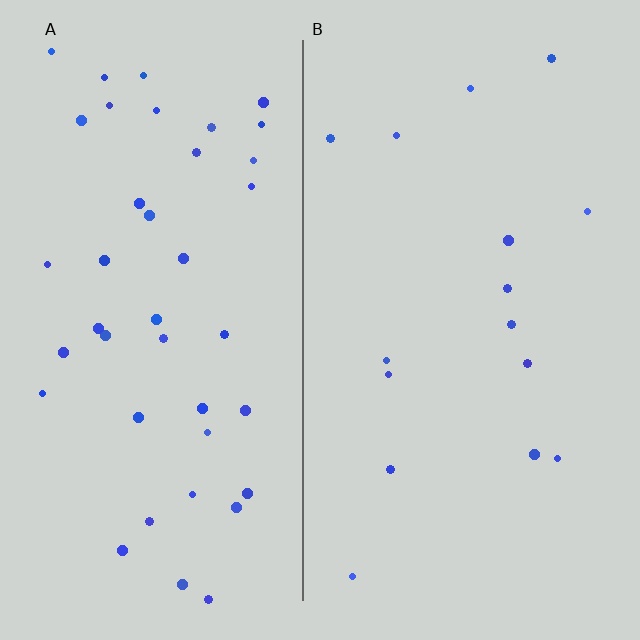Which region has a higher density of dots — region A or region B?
A (the left).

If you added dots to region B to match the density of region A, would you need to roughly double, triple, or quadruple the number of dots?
Approximately triple.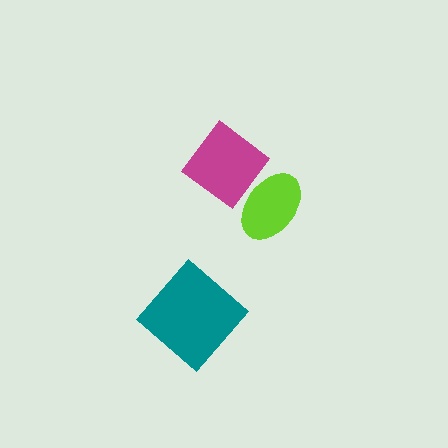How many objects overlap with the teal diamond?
0 objects overlap with the teal diamond.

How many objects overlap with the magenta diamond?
1 object overlaps with the magenta diamond.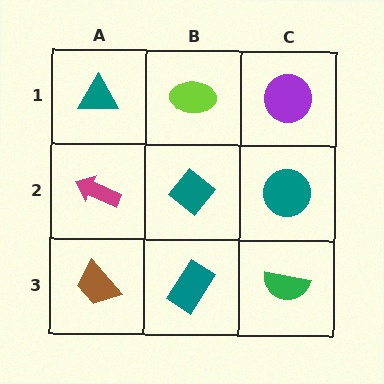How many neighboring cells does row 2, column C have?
3.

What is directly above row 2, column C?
A purple circle.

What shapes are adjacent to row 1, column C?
A teal circle (row 2, column C), a lime ellipse (row 1, column B).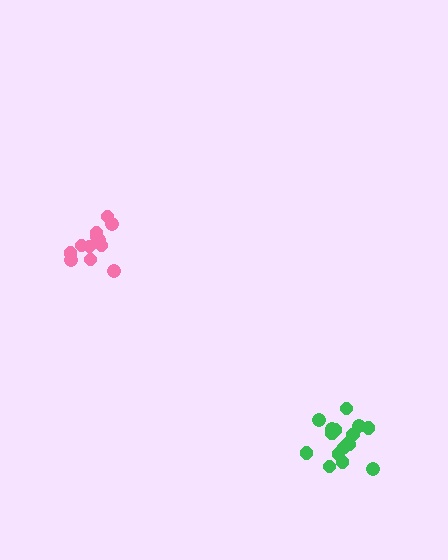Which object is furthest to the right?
The green cluster is rightmost.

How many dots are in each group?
Group 1: 12 dots, Group 2: 16 dots (28 total).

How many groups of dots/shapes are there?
There are 2 groups.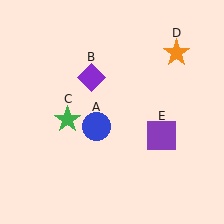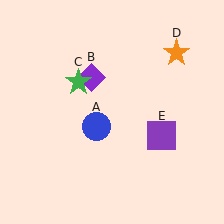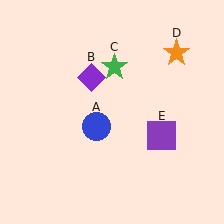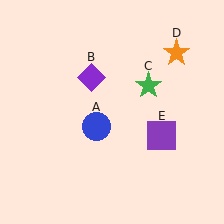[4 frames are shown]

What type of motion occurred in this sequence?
The green star (object C) rotated clockwise around the center of the scene.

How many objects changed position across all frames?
1 object changed position: green star (object C).